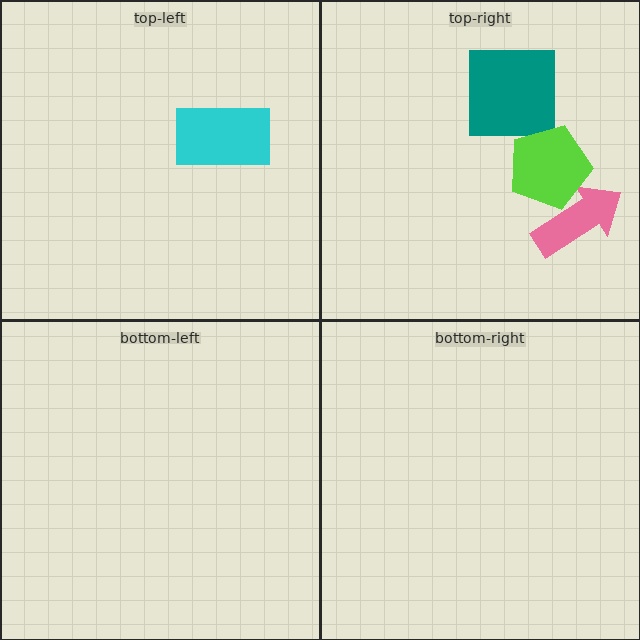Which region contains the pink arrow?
The top-right region.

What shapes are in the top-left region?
The cyan rectangle.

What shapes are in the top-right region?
The teal square, the pink arrow, the lime pentagon.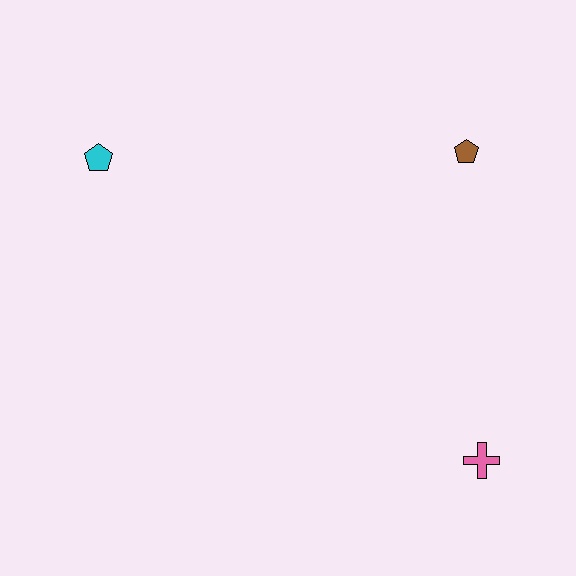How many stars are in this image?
There are no stars.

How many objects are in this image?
There are 3 objects.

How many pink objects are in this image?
There is 1 pink object.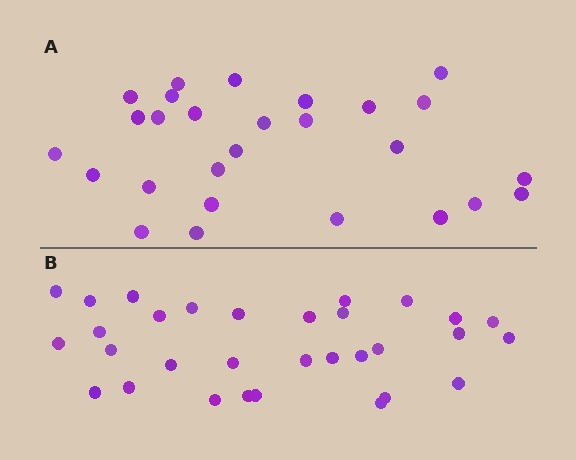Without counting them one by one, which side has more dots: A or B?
Region B (the bottom region) has more dots.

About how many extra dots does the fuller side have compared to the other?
Region B has about 4 more dots than region A.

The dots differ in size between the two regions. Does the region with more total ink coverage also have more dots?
No. Region A has more total ink coverage because its dots are larger, but region B actually contains more individual dots. Total area can be misleading — the number of items is what matters here.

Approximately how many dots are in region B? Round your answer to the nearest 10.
About 30 dots. (The exact count is 31, which rounds to 30.)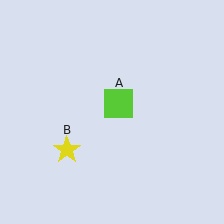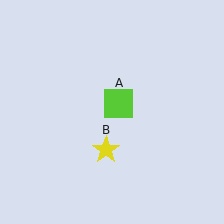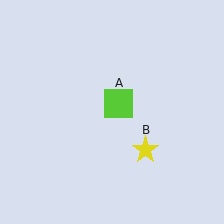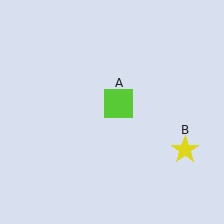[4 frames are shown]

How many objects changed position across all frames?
1 object changed position: yellow star (object B).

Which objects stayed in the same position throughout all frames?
Lime square (object A) remained stationary.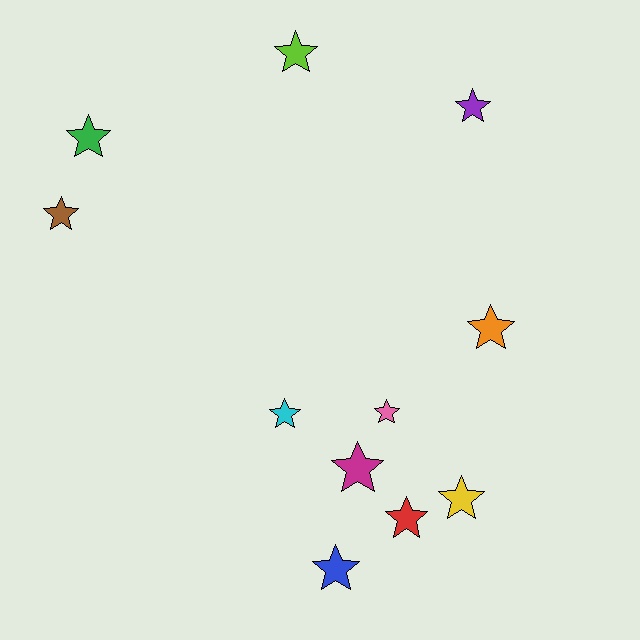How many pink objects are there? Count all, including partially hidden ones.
There is 1 pink object.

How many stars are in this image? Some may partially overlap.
There are 11 stars.